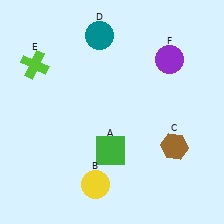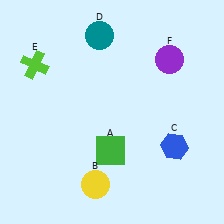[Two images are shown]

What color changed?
The hexagon (C) changed from brown in Image 1 to blue in Image 2.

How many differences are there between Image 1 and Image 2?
There is 1 difference between the two images.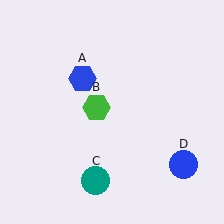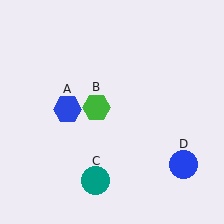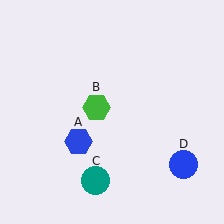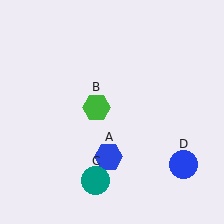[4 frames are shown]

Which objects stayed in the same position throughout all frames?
Green hexagon (object B) and teal circle (object C) and blue circle (object D) remained stationary.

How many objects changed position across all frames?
1 object changed position: blue hexagon (object A).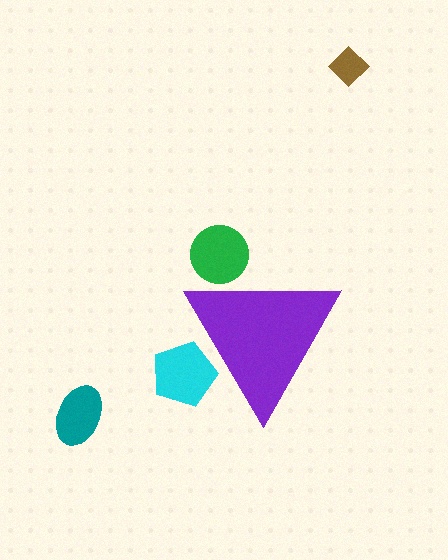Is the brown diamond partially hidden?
No, the brown diamond is fully visible.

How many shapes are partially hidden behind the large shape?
2 shapes are partially hidden.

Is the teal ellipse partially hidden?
No, the teal ellipse is fully visible.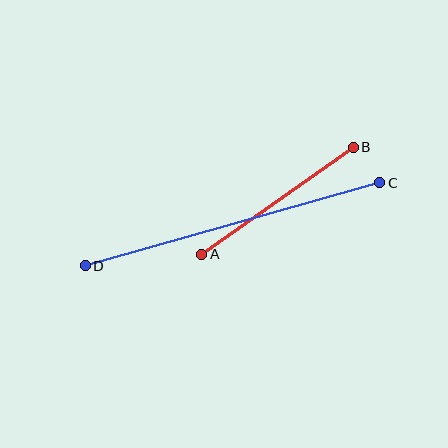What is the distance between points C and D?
The distance is approximately 306 pixels.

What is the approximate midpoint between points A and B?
The midpoint is at approximately (277, 201) pixels.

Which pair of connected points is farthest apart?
Points C and D are farthest apart.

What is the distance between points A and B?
The distance is approximately 185 pixels.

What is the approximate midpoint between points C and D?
The midpoint is at approximately (232, 224) pixels.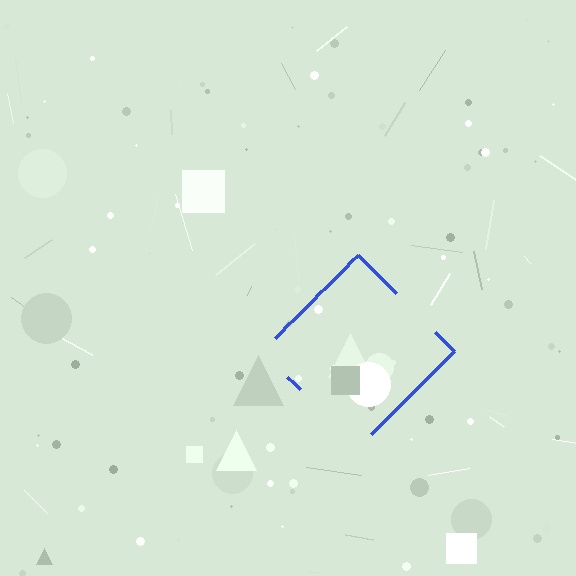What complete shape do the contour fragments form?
The contour fragments form a diamond.